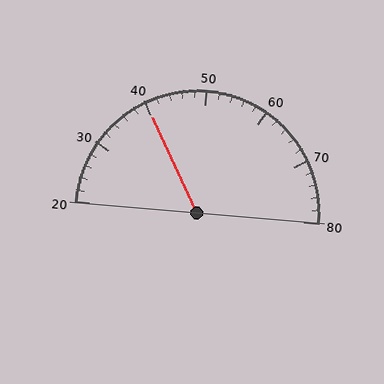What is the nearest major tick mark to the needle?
The nearest major tick mark is 40.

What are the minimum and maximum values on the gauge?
The gauge ranges from 20 to 80.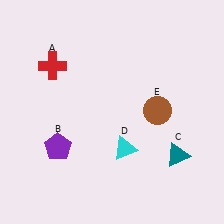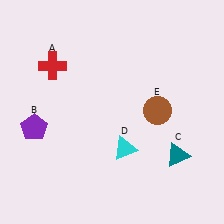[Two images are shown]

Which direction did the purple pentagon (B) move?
The purple pentagon (B) moved left.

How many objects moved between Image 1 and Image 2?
1 object moved between the two images.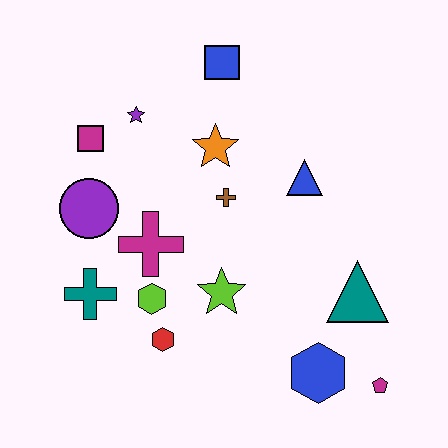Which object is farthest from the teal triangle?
The magenta square is farthest from the teal triangle.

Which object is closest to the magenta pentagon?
The blue hexagon is closest to the magenta pentagon.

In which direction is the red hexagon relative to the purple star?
The red hexagon is below the purple star.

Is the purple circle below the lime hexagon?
No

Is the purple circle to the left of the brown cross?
Yes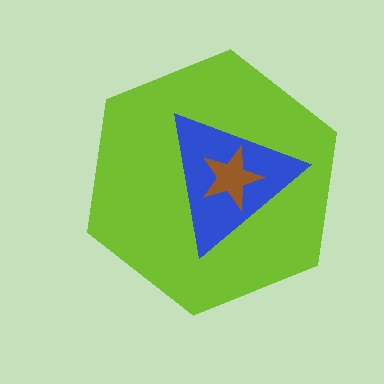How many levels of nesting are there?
3.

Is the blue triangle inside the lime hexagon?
Yes.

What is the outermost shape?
The lime hexagon.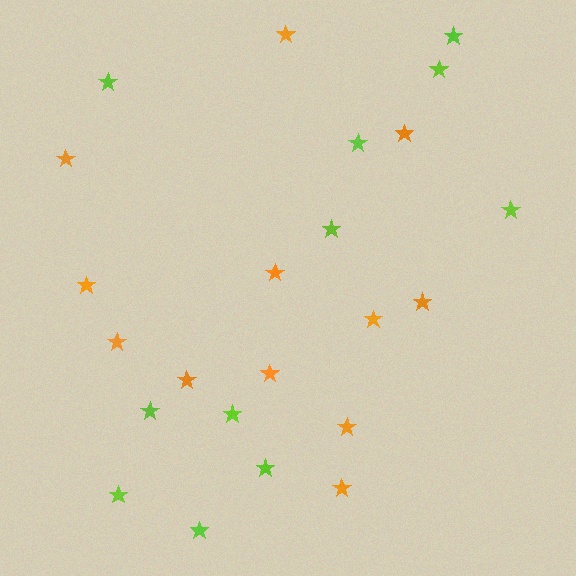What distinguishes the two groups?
There are 2 groups: one group of lime stars (11) and one group of orange stars (12).